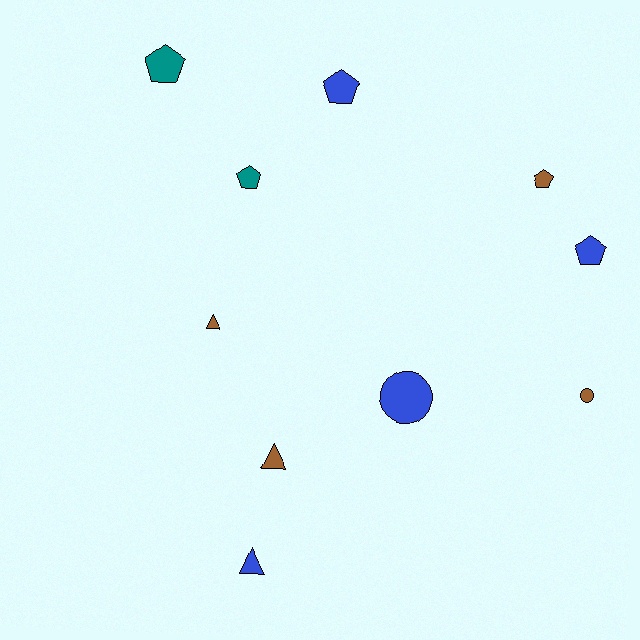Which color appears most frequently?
Blue, with 4 objects.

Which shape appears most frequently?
Pentagon, with 5 objects.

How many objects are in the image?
There are 10 objects.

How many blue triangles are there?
There is 1 blue triangle.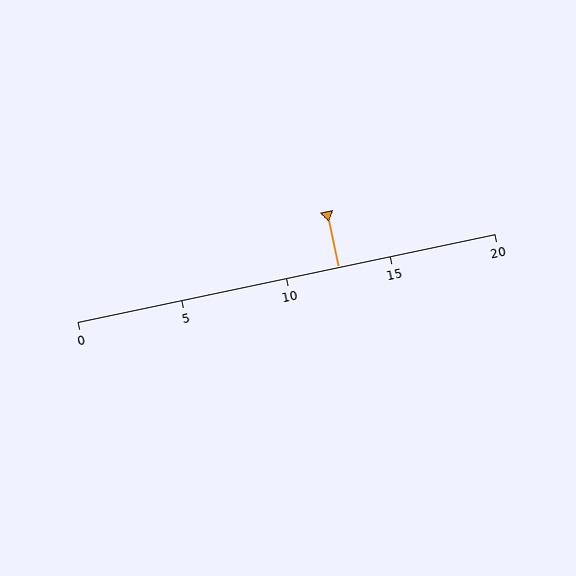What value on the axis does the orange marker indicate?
The marker indicates approximately 12.5.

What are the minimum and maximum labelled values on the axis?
The axis runs from 0 to 20.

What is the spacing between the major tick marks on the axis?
The major ticks are spaced 5 apart.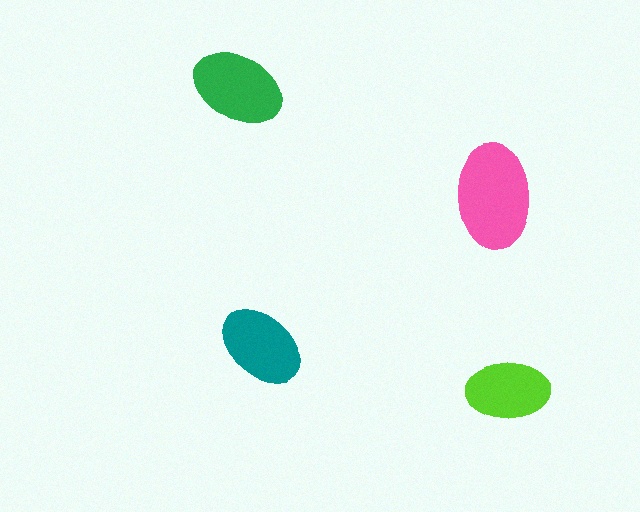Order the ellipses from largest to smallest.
the pink one, the green one, the teal one, the lime one.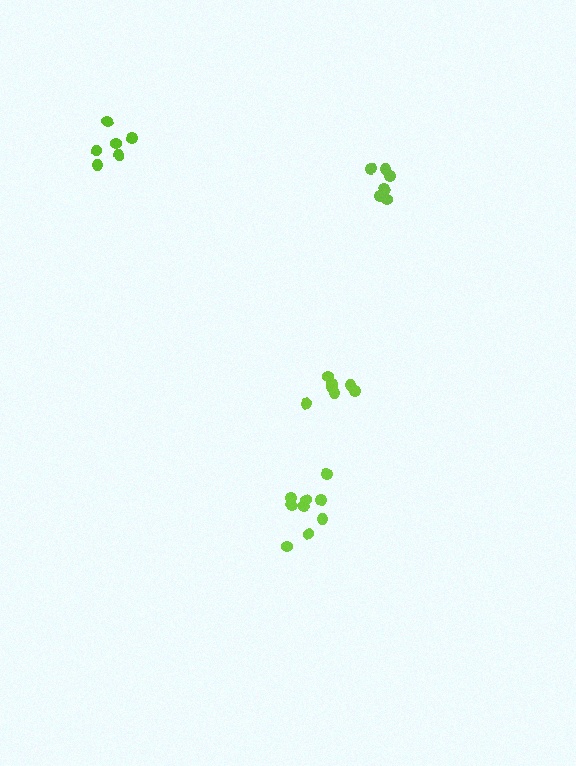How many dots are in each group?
Group 1: 9 dots, Group 2: 7 dots, Group 3: 6 dots, Group 4: 6 dots (28 total).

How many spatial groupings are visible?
There are 4 spatial groupings.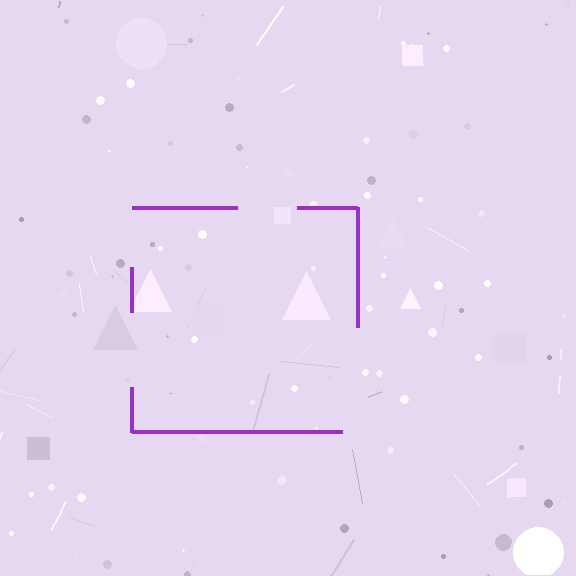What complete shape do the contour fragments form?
The contour fragments form a square.